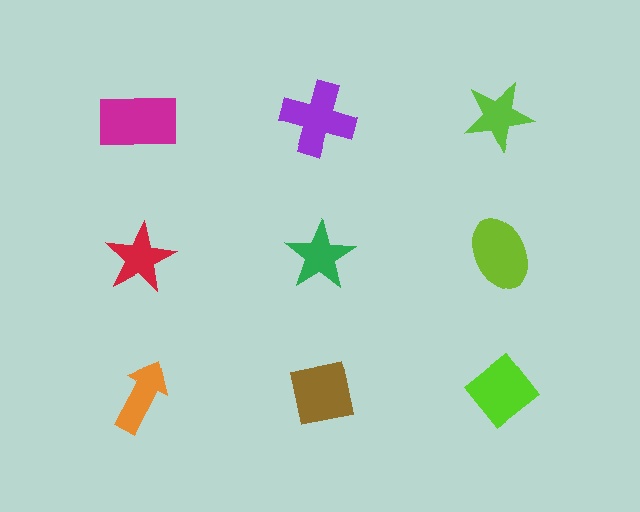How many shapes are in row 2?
3 shapes.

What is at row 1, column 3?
A lime star.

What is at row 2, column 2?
A green star.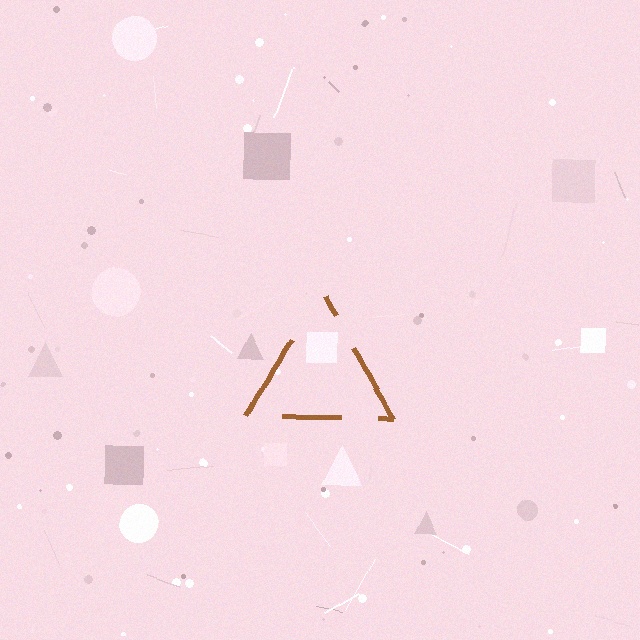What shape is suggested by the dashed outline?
The dashed outline suggests a triangle.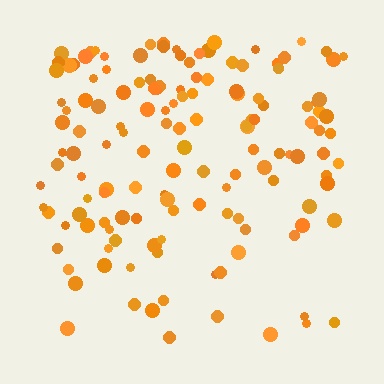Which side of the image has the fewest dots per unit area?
The bottom.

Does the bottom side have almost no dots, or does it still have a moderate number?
Still a moderate number, just noticeably fewer than the top.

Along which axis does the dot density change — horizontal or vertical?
Vertical.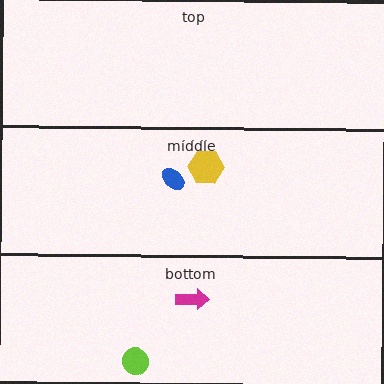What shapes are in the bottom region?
The lime circle, the magenta arrow.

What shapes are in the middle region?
The blue ellipse, the yellow hexagon.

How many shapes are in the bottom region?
2.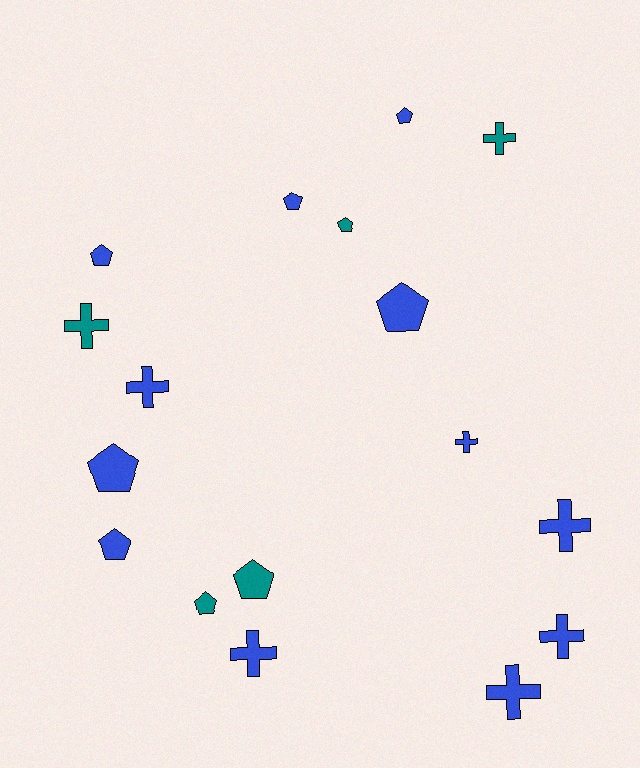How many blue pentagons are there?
There are 6 blue pentagons.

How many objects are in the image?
There are 17 objects.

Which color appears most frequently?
Blue, with 12 objects.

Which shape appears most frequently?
Pentagon, with 9 objects.